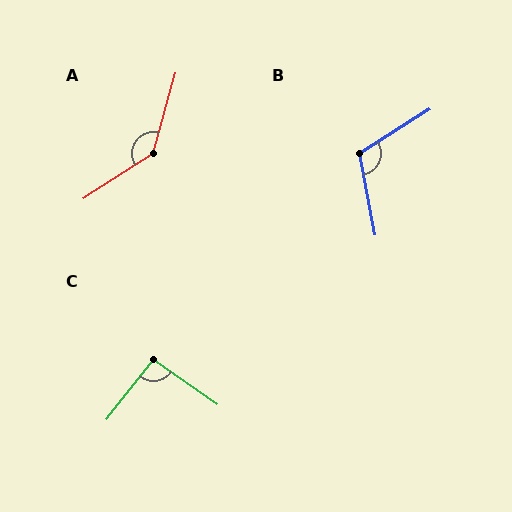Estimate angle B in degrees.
Approximately 111 degrees.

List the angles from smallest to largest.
C (93°), B (111°), A (139°).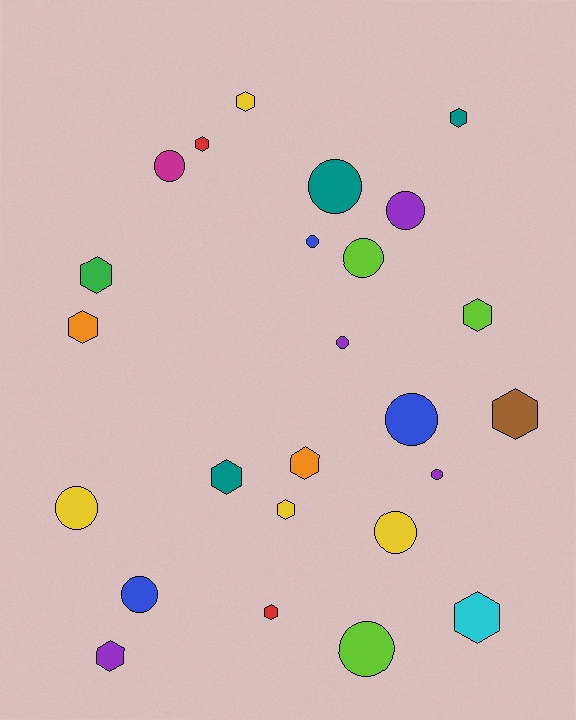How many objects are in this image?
There are 25 objects.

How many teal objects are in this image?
There are 3 teal objects.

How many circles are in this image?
There are 12 circles.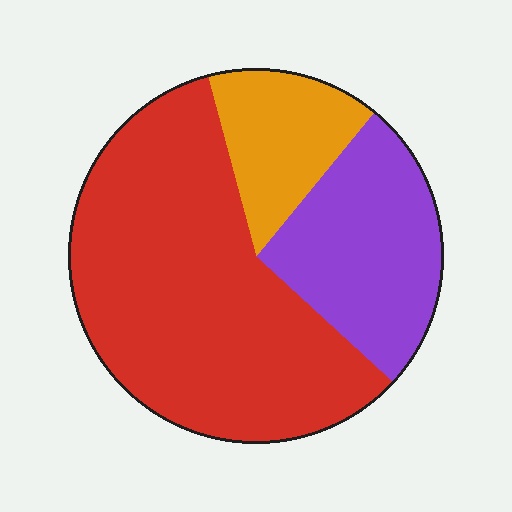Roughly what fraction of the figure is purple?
Purple takes up about one quarter (1/4) of the figure.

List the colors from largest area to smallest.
From largest to smallest: red, purple, orange.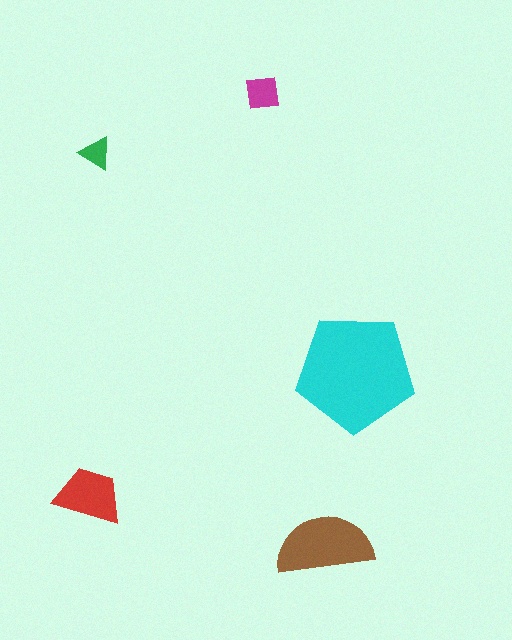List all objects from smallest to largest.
The green triangle, the magenta square, the red trapezoid, the brown semicircle, the cyan pentagon.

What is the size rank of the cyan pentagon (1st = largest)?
1st.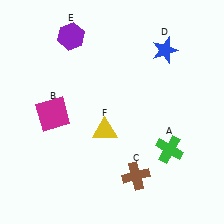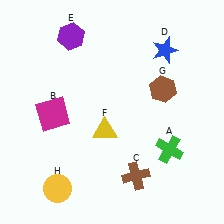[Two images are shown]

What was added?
A brown hexagon (G), a yellow circle (H) were added in Image 2.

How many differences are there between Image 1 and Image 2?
There are 2 differences between the two images.